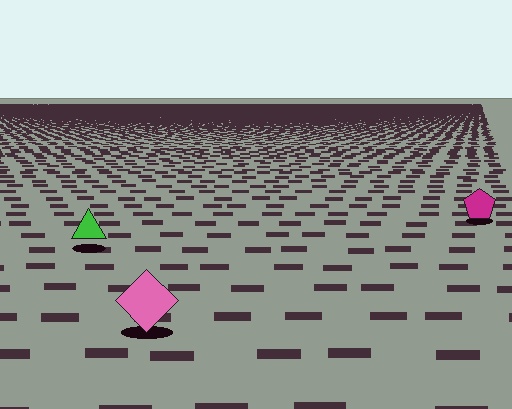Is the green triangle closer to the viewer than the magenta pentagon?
Yes. The green triangle is closer — you can tell from the texture gradient: the ground texture is coarser near it.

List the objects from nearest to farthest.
From nearest to farthest: the pink diamond, the green triangle, the magenta pentagon.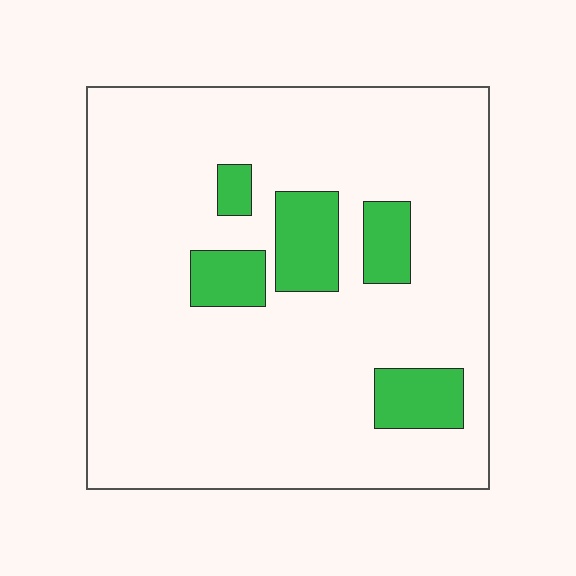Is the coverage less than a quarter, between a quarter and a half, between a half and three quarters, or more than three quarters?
Less than a quarter.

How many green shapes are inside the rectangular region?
5.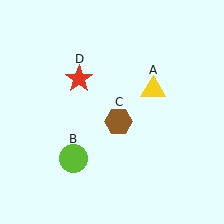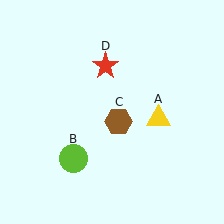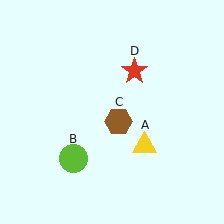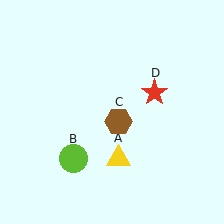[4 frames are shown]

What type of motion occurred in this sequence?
The yellow triangle (object A), red star (object D) rotated clockwise around the center of the scene.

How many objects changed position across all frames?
2 objects changed position: yellow triangle (object A), red star (object D).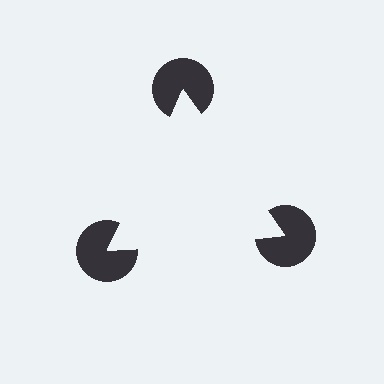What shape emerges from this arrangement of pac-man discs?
An illusory triangle — its edges are inferred from the aligned wedge cuts in the pac-man discs, not physically drawn.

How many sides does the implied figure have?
3 sides.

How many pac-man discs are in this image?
There are 3 — one at each vertex of the illusory triangle.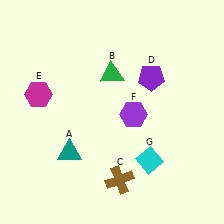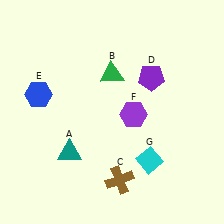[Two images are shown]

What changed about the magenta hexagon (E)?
In Image 1, E is magenta. In Image 2, it changed to blue.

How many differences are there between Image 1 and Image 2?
There is 1 difference between the two images.